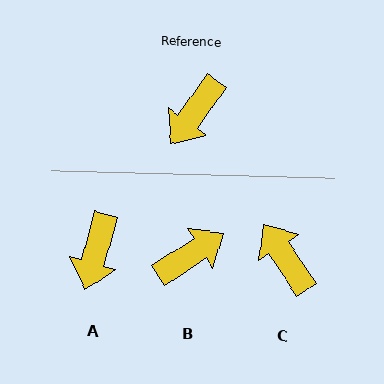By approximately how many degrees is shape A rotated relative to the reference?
Approximately 20 degrees counter-clockwise.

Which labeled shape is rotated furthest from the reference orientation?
B, about 159 degrees away.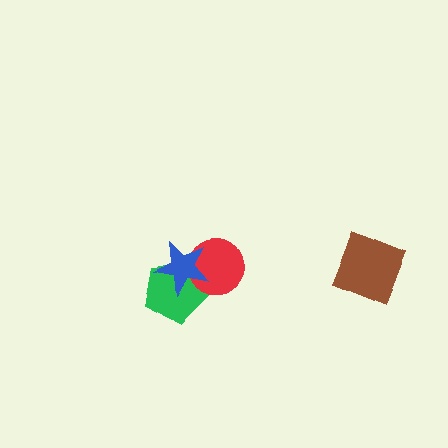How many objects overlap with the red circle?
2 objects overlap with the red circle.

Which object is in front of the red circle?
The blue star is in front of the red circle.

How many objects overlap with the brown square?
0 objects overlap with the brown square.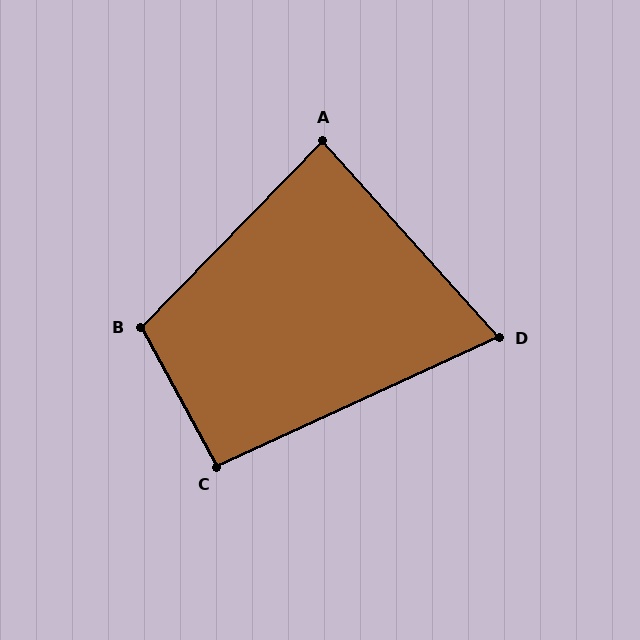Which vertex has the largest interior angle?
B, at approximately 107 degrees.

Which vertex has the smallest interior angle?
D, at approximately 73 degrees.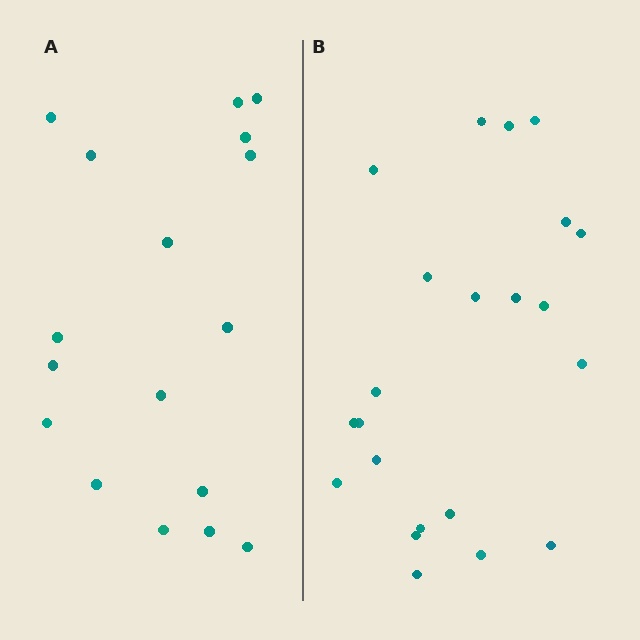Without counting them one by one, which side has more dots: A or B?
Region B (the right region) has more dots.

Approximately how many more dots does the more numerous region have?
Region B has about 5 more dots than region A.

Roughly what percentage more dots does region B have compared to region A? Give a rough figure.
About 30% more.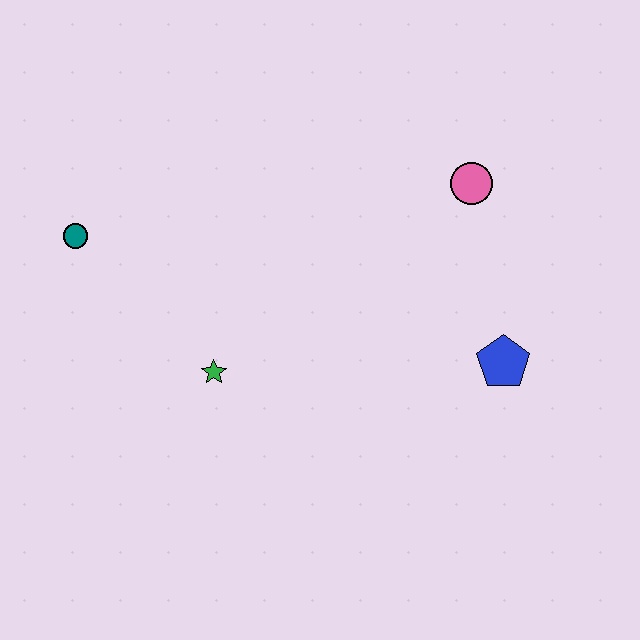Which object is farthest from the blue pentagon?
The teal circle is farthest from the blue pentagon.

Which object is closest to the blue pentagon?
The pink circle is closest to the blue pentagon.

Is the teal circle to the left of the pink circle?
Yes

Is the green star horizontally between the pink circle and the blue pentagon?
No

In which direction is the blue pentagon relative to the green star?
The blue pentagon is to the right of the green star.